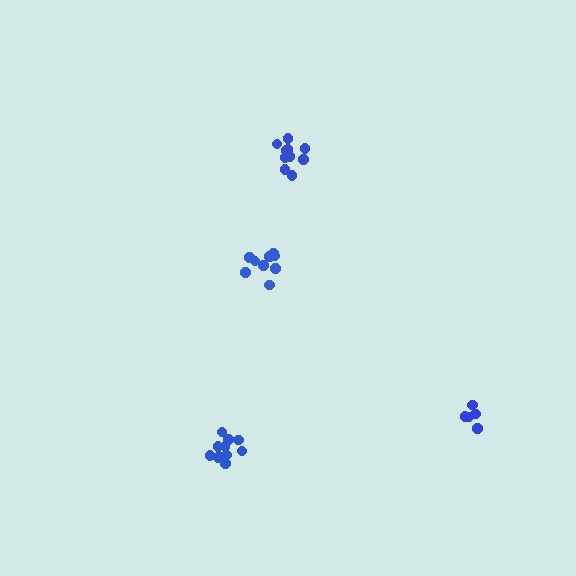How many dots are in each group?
Group 1: 11 dots, Group 2: 10 dots, Group 3: 9 dots, Group 4: 5 dots (35 total).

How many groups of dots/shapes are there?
There are 4 groups.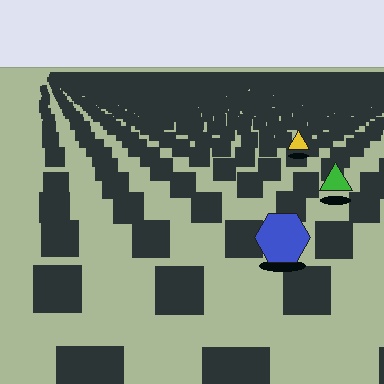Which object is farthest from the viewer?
The yellow triangle is farthest from the viewer. It appears smaller and the ground texture around it is denser.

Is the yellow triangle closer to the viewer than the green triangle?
No. The green triangle is closer — you can tell from the texture gradient: the ground texture is coarser near it.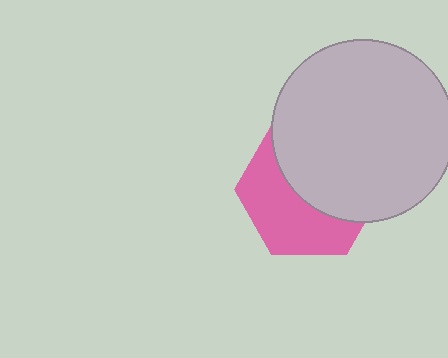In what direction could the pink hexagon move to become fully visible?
The pink hexagon could move toward the lower-left. That would shift it out from behind the light gray circle entirely.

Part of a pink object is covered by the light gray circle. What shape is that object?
It is a hexagon.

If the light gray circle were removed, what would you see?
You would see the complete pink hexagon.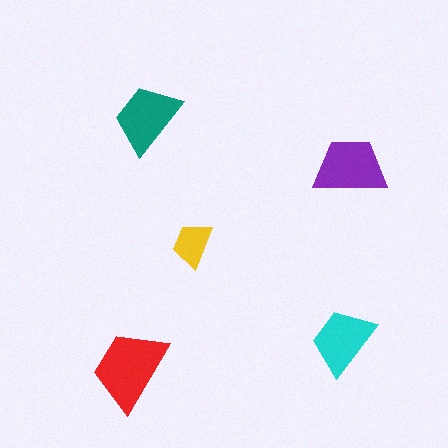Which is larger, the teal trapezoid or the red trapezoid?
The red one.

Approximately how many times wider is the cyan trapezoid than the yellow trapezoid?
About 1.5 times wider.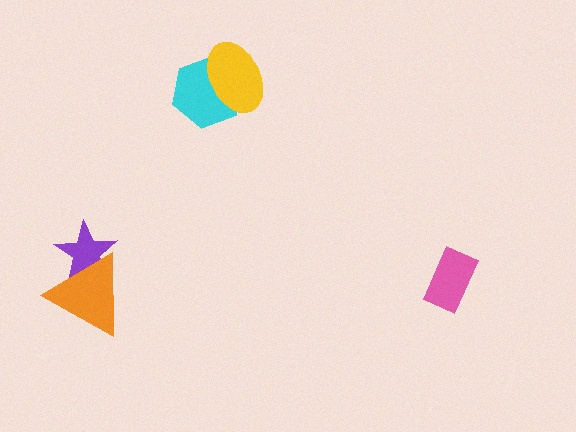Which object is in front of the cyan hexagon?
The yellow ellipse is in front of the cyan hexagon.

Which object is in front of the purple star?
The orange triangle is in front of the purple star.